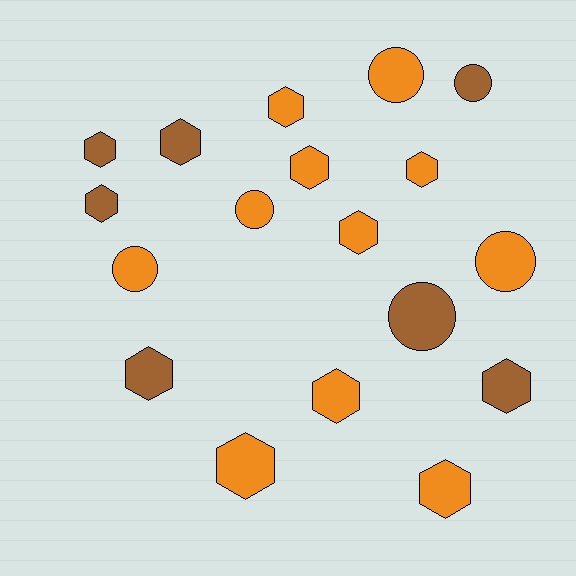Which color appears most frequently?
Orange, with 11 objects.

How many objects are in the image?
There are 18 objects.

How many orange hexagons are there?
There are 7 orange hexagons.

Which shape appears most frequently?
Hexagon, with 12 objects.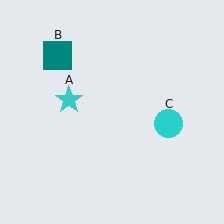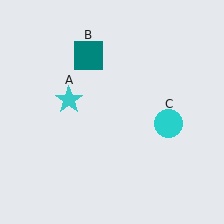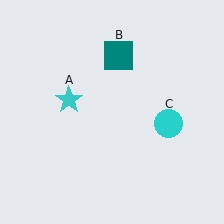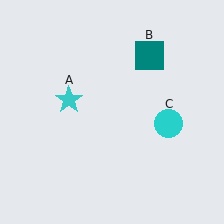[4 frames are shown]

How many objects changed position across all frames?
1 object changed position: teal square (object B).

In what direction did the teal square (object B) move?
The teal square (object B) moved right.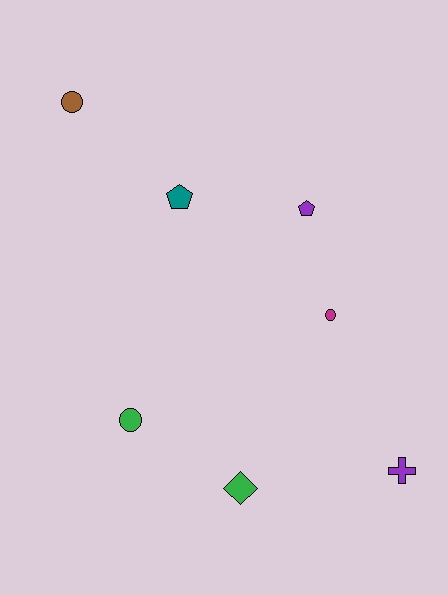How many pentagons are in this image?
There are 2 pentagons.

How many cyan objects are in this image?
There are no cyan objects.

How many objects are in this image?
There are 7 objects.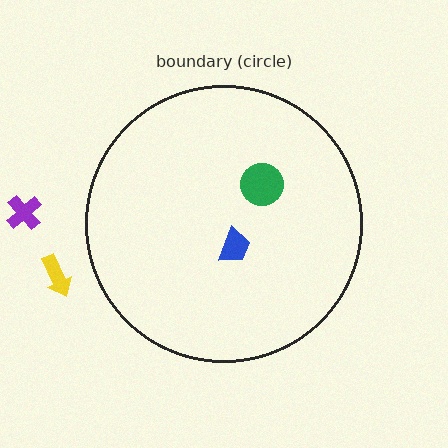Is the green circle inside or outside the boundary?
Inside.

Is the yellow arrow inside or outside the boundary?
Outside.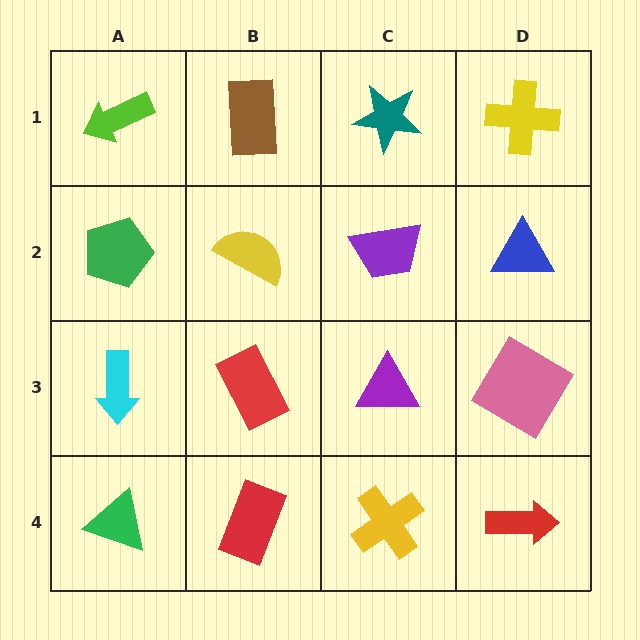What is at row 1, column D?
A yellow cross.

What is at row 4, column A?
A green triangle.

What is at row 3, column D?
A pink diamond.